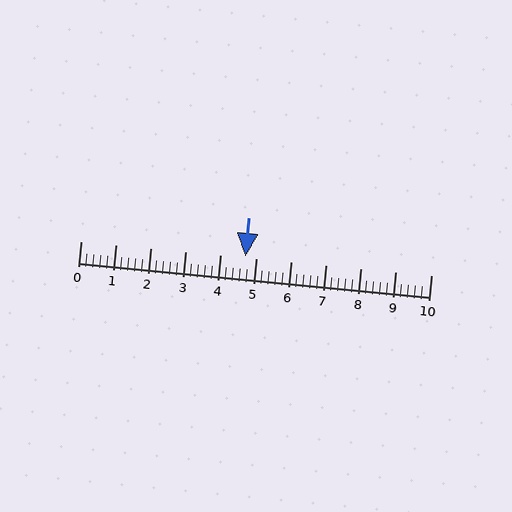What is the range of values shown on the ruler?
The ruler shows values from 0 to 10.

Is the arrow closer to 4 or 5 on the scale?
The arrow is closer to 5.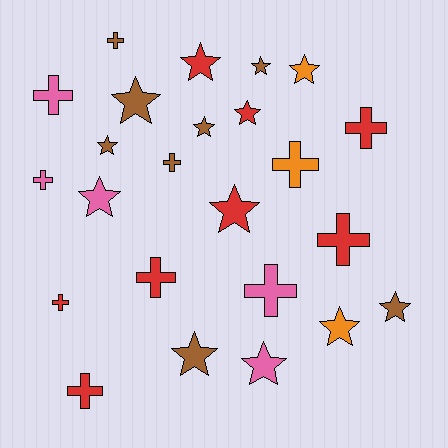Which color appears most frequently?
Brown, with 8 objects.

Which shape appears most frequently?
Star, with 13 objects.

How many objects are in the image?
There are 24 objects.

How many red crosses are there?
There are 5 red crosses.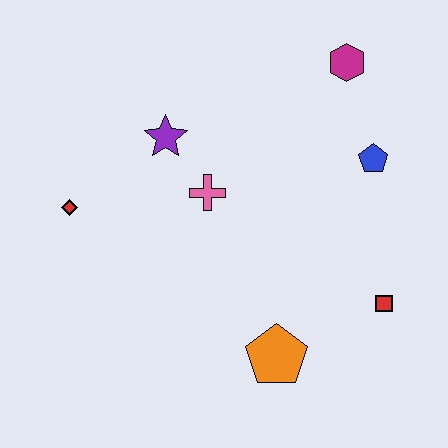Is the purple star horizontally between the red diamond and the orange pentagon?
Yes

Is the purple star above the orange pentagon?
Yes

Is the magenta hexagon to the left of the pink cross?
No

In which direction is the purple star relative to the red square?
The purple star is to the left of the red square.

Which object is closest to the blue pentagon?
The magenta hexagon is closest to the blue pentagon.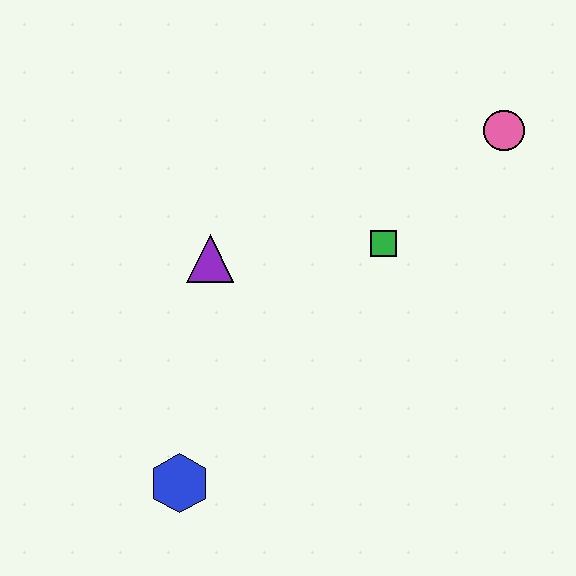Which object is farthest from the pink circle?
The blue hexagon is farthest from the pink circle.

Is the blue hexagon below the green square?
Yes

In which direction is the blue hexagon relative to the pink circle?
The blue hexagon is below the pink circle.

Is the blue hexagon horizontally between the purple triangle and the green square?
No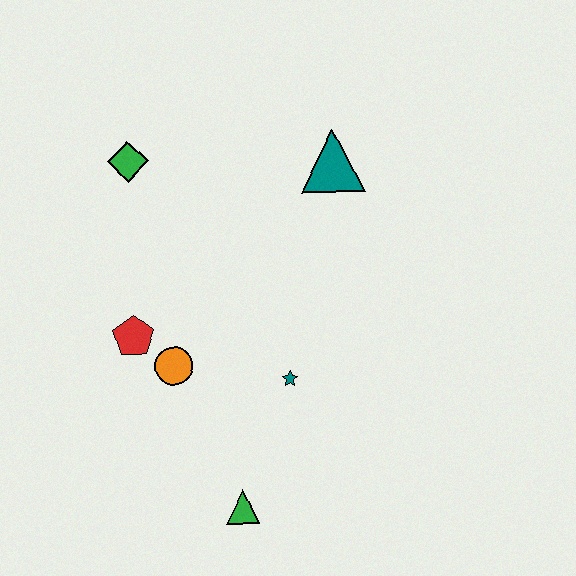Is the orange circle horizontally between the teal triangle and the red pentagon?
Yes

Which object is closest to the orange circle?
The red pentagon is closest to the orange circle.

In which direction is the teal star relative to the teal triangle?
The teal star is below the teal triangle.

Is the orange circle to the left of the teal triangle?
Yes